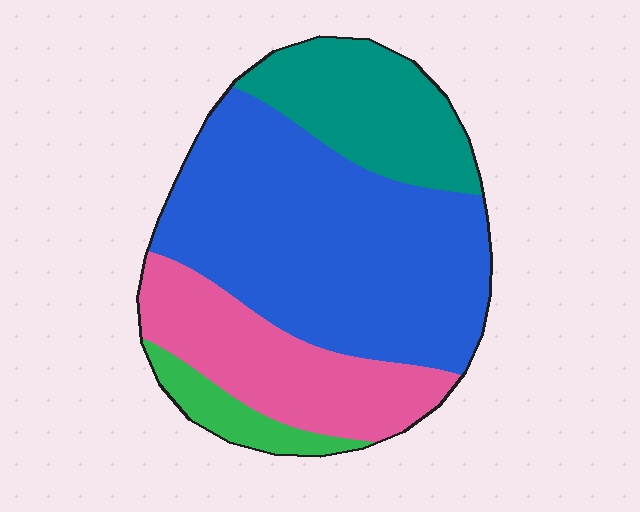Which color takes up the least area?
Green, at roughly 5%.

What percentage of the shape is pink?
Pink covers roughly 25% of the shape.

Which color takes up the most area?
Blue, at roughly 50%.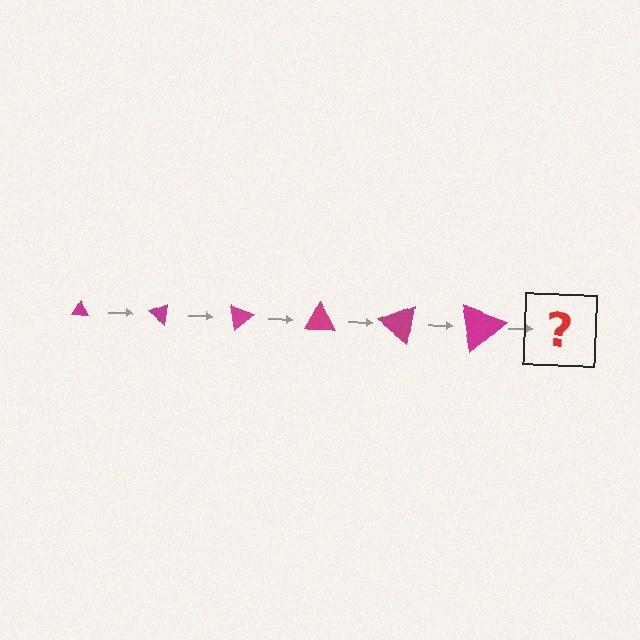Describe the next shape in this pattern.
It should be a triangle, larger than the previous one and rotated 240 degrees from the start.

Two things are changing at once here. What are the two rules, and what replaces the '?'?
The two rules are that the triangle grows larger each step and it rotates 40 degrees each step. The '?' should be a triangle, larger than the previous one and rotated 240 degrees from the start.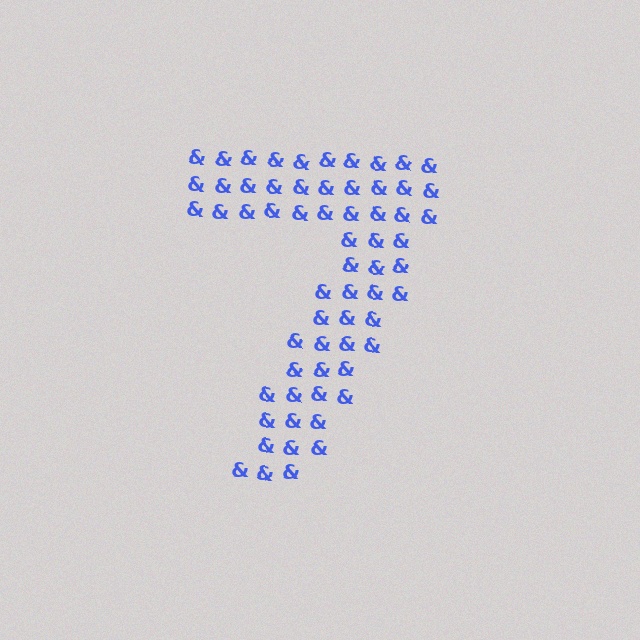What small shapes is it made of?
It is made of small ampersands.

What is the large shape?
The large shape is the digit 7.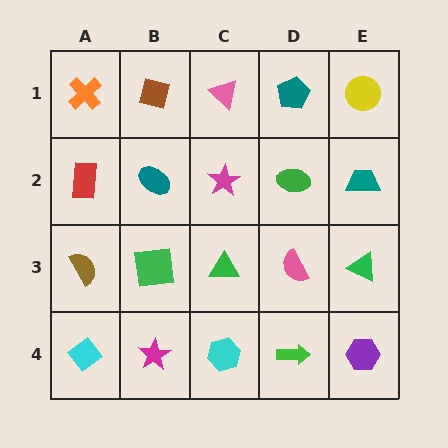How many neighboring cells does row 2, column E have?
3.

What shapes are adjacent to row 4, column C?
A green triangle (row 3, column C), a magenta star (row 4, column B), a green arrow (row 4, column D).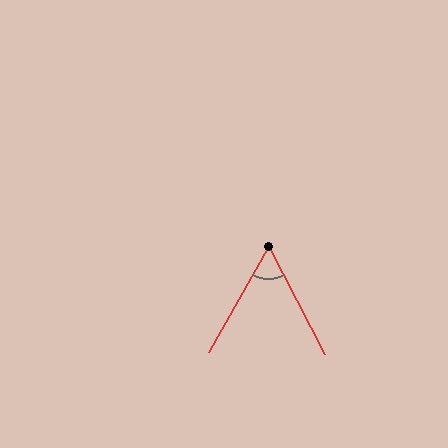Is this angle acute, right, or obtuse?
It is acute.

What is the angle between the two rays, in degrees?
Approximately 57 degrees.